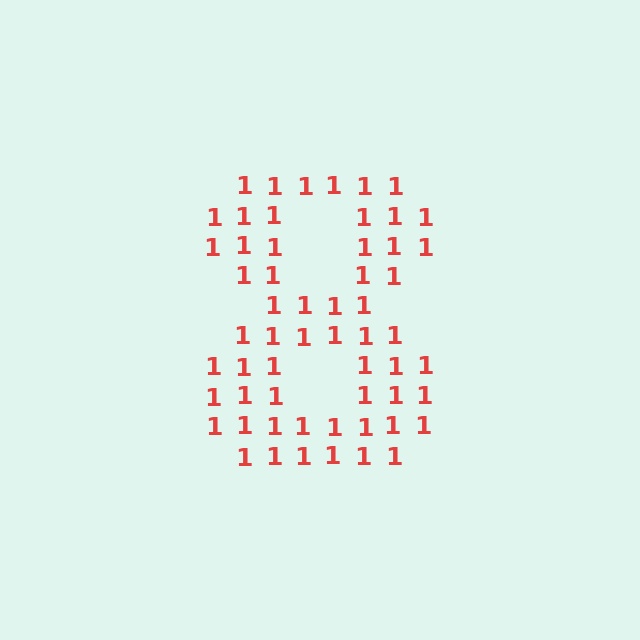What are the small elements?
The small elements are digit 1's.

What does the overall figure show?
The overall figure shows the digit 8.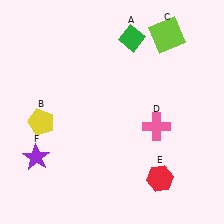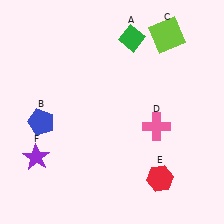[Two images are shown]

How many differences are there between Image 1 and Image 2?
There is 1 difference between the two images.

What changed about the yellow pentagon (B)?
In Image 1, B is yellow. In Image 2, it changed to blue.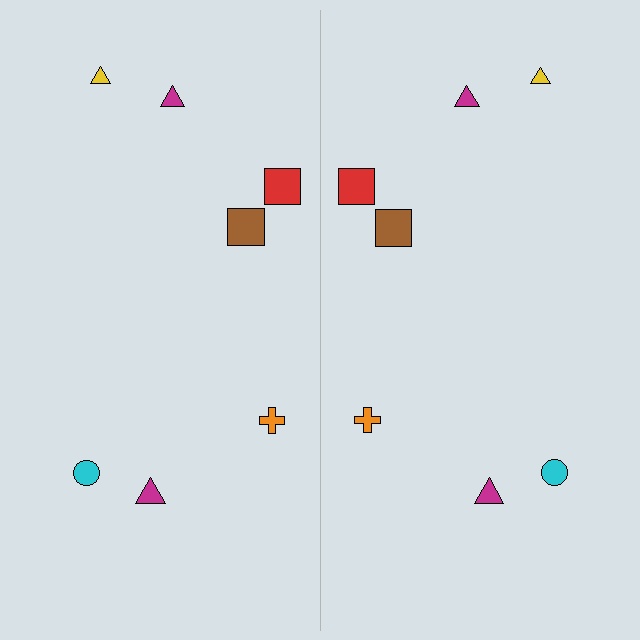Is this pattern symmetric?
Yes, this pattern has bilateral (reflection) symmetry.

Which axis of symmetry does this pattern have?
The pattern has a vertical axis of symmetry running through the center of the image.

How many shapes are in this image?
There are 14 shapes in this image.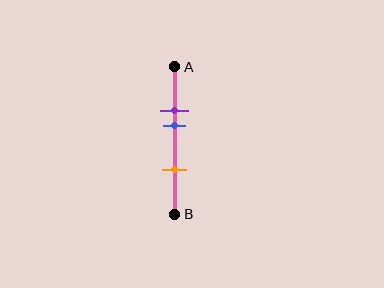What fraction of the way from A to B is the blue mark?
The blue mark is approximately 40% (0.4) of the way from A to B.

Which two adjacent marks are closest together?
The purple and blue marks are the closest adjacent pair.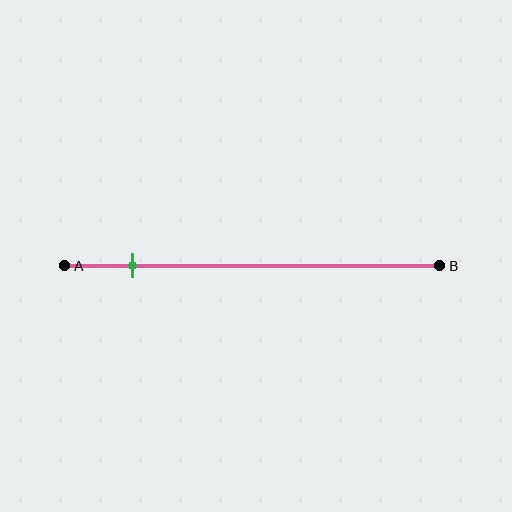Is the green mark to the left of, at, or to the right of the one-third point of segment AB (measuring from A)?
The green mark is to the left of the one-third point of segment AB.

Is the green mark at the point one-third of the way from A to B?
No, the mark is at about 20% from A, not at the 33% one-third point.